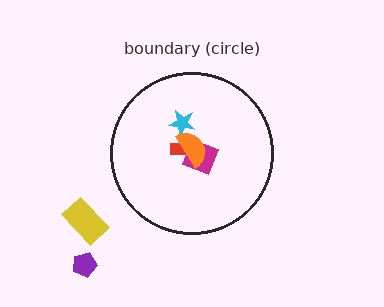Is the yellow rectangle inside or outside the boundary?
Outside.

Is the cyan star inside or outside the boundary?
Inside.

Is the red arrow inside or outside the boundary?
Inside.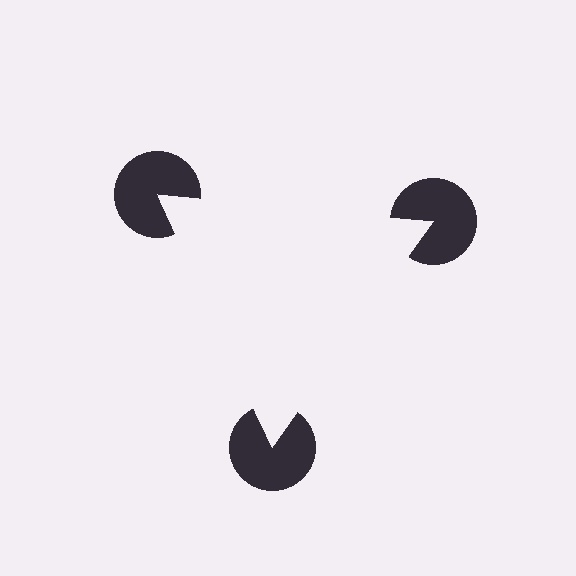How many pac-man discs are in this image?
There are 3 — one at each vertex of the illusory triangle.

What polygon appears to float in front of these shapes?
An illusory triangle — its edges are inferred from the aligned wedge cuts in the pac-man discs, not physically drawn.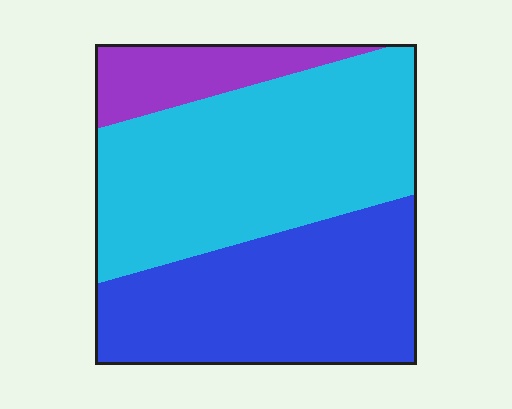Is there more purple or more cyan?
Cyan.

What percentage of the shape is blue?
Blue covers about 40% of the shape.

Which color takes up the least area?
Purple, at roughly 15%.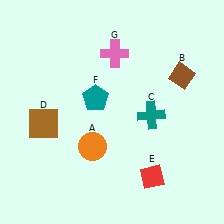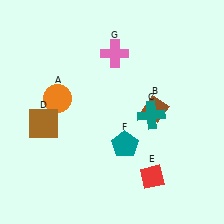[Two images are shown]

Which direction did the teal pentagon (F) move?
The teal pentagon (F) moved down.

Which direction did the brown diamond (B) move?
The brown diamond (B) moved down.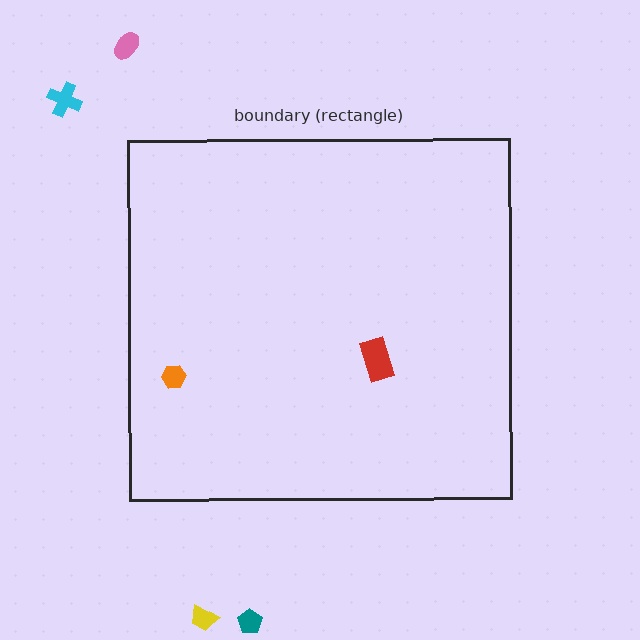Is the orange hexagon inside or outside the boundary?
Inside.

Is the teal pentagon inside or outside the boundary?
Outside.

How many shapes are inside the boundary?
2 inside, 4 outside.